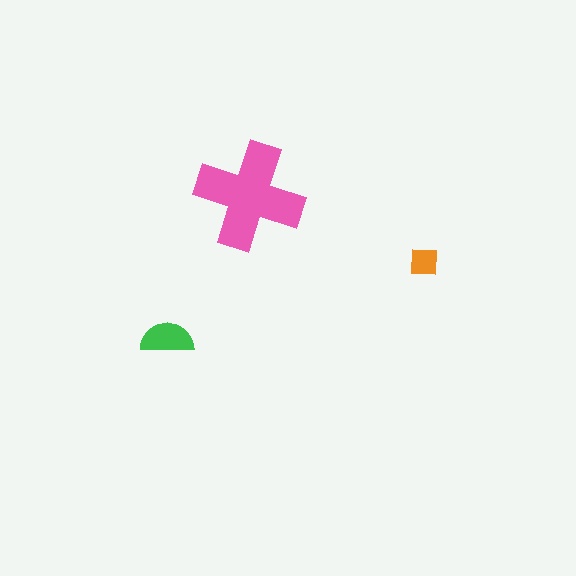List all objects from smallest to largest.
The orange square, the green semicircle, the pink cross.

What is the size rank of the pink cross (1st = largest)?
1st.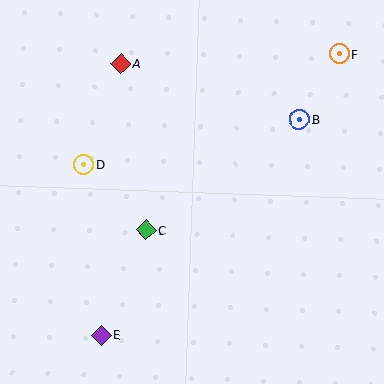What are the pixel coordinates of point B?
Point B is at (300, 120).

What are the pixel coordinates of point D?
Point D is at (84, 164).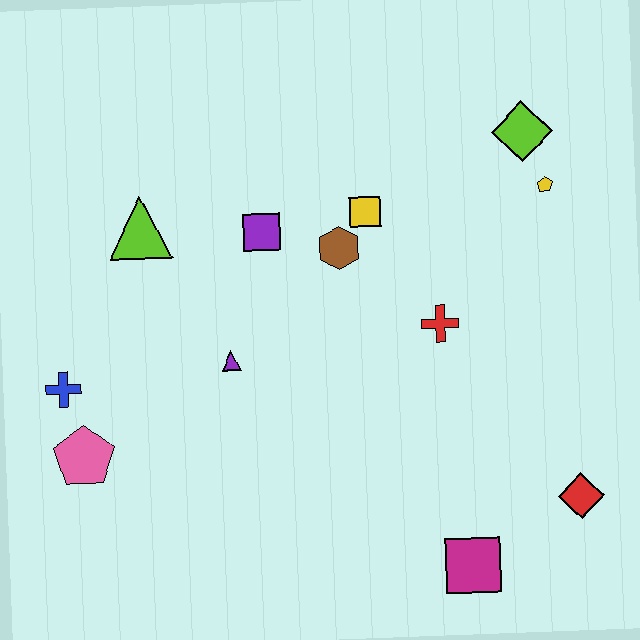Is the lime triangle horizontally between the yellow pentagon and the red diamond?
No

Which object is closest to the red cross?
The brown hexagon is closest to the red cross.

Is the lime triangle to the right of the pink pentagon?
Yes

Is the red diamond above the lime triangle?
No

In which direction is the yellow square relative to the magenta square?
The yellow square is above the magenta square.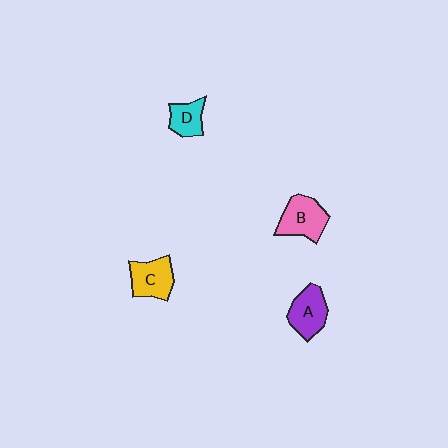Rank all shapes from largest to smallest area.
From largest to smallest: B (pink), C (yellow), A (purple), D (cyan).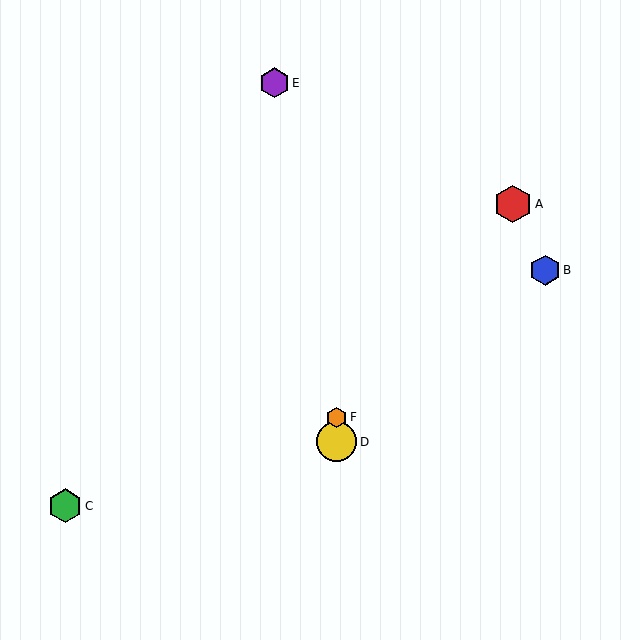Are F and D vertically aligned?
Yes, both are at x≈337.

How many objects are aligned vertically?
2 objects (D, F) are aligned vertically.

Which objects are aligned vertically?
Objects D, F are aligned vertically.